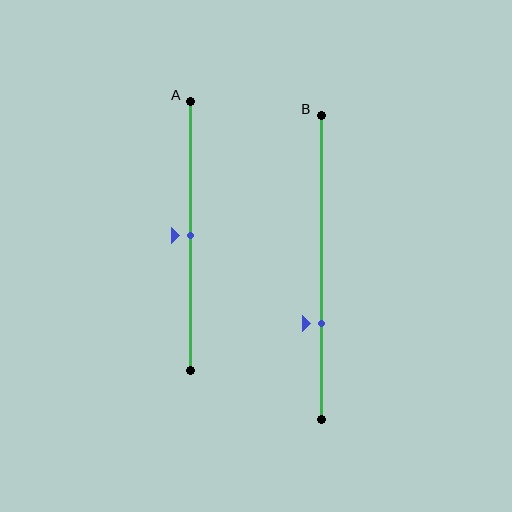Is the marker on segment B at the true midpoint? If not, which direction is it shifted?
No, the marker on segment B is shifted downward by about 18% of the segment length.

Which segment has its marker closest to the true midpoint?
Segment A has its marker closest to the true midpoint.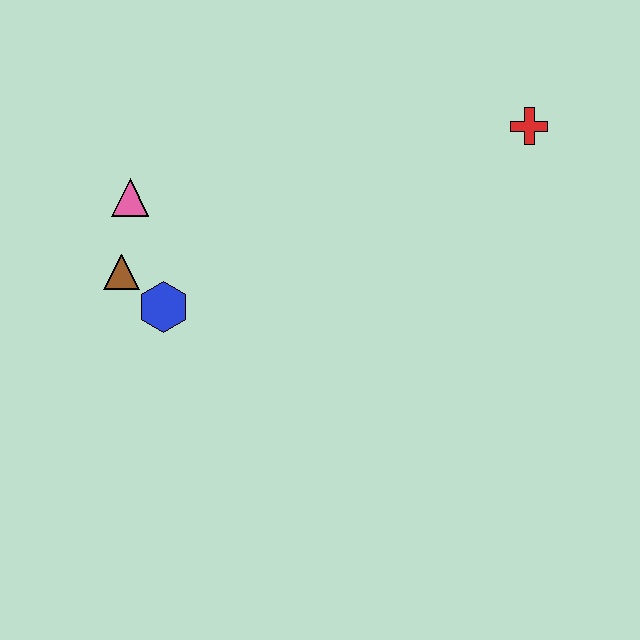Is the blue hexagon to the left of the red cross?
Yes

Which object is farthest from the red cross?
The brown triangle is farthest from the red cross.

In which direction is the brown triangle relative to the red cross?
The brown triangle is to the left of the red cross.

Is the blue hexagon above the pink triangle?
No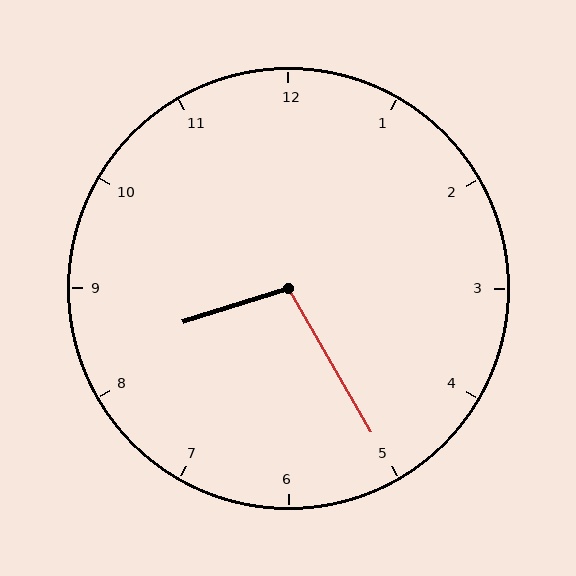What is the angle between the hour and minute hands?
Approximately 102 degrees.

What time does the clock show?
8:25.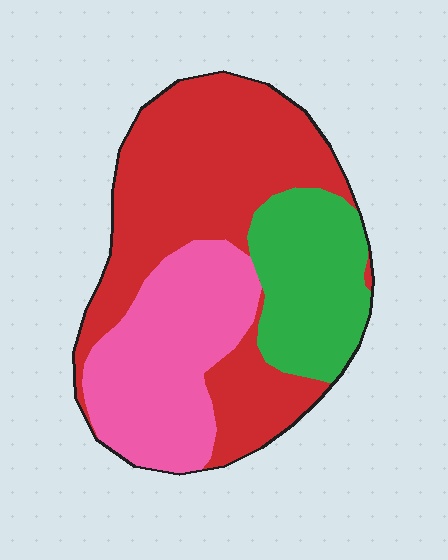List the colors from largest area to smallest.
From largest to smallest: red, pink, green.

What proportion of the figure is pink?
Pink covers about 30% of the figure.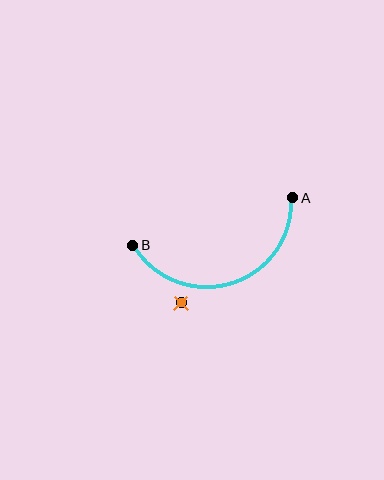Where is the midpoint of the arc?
The arc midpoint is the point on the curve farthest from the straight line joining A and B. It sits below that line.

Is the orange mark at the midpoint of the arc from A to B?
No — the orange mark does not lie on the arc at all. It sits slightly outside the curve.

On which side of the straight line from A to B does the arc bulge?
The arc bulges below the straight line connecting A and B.